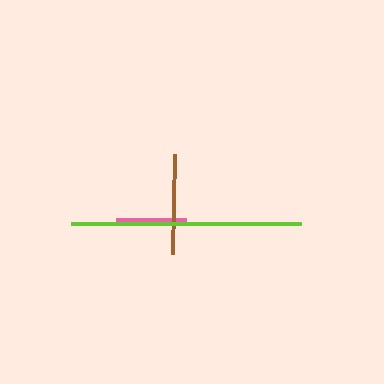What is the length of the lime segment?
The lime segment is approximately 230 pixels long.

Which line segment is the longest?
The lime line is the longest at approximately 230 pixels.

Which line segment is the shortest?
The pink line is the shortest at approximately 71 pixels.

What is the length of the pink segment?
The pink segment is approximately 71 pixels long.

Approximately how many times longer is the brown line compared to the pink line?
The brown line is approximately 1.4 times the length of the pink line.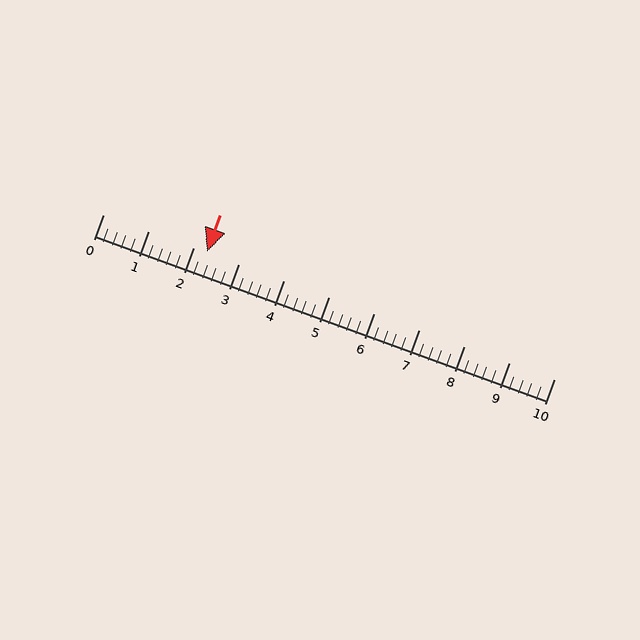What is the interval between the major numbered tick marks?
The major tick marks are spaced 1 units apart.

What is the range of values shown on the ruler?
The ruler shows values from 0 to 10.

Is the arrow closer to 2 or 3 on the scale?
The arrow is closer to 2.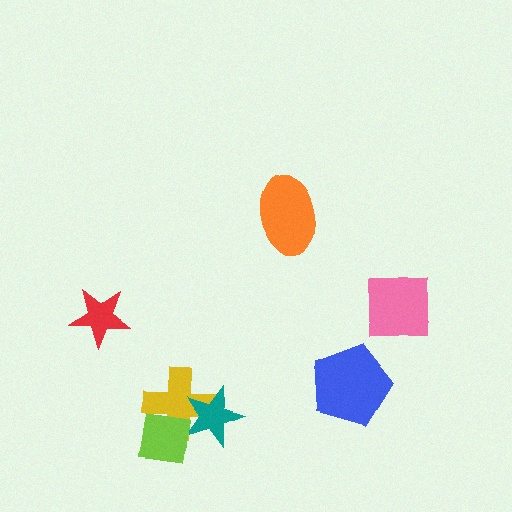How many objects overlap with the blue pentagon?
0 objects overlap with the blue pentagon.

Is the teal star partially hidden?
Yes, it is partially covered by another shape.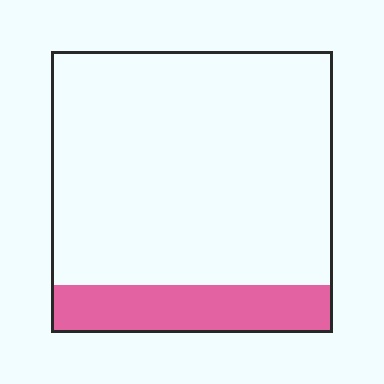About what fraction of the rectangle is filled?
About one sixth (1/6).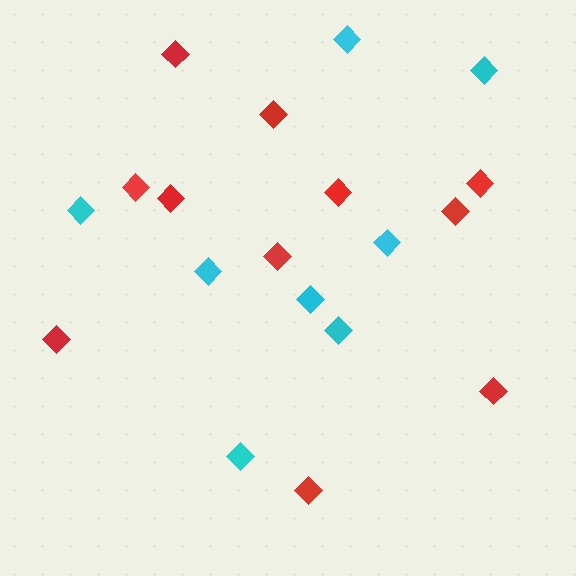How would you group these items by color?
There are 2 groups: one group of red diamonds (11) and one group of cyan diamonds (8).